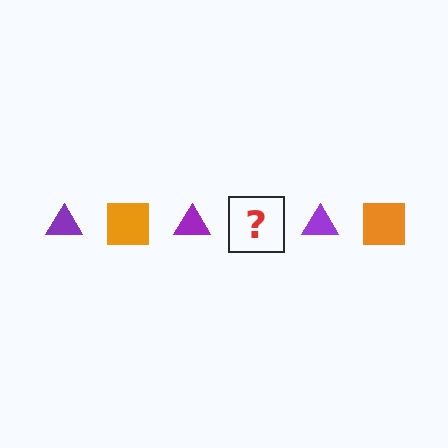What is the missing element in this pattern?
The missing element is an orange square.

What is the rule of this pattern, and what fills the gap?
The rule is that the pattern alternates between purple triangle and orange square. The gap should be filled with an orange square.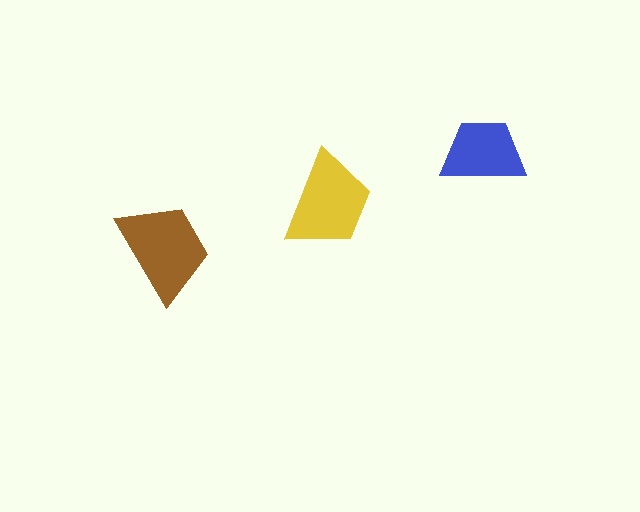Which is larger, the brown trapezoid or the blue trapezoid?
The brown one.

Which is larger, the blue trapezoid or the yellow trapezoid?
The yellow one.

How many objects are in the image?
There are 3 objects in the image.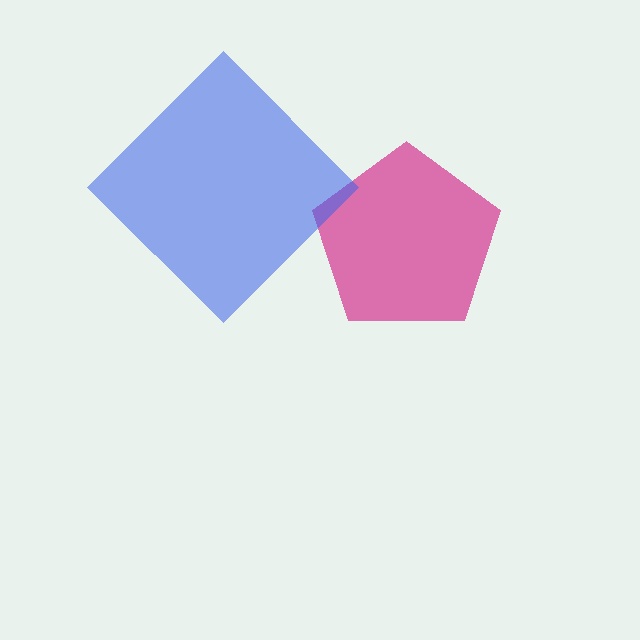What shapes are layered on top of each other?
The layered shapes are: a magenta pentagon, a blue diamond.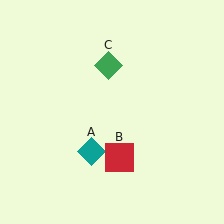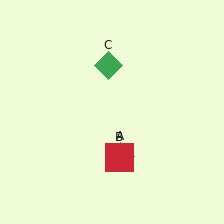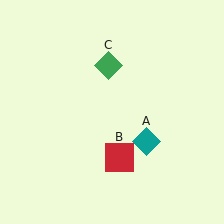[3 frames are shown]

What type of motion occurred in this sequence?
The teal diamond (object A) rotated counterclockwise around the center of the scene.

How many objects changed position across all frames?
1 object changed position: teal diamond (object A).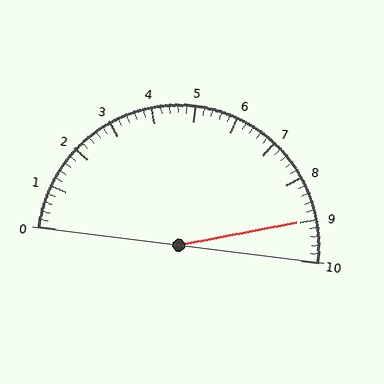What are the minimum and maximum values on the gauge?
The gauge ranges from 0 to 10.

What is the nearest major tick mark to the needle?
The nearest major tick mark is 9.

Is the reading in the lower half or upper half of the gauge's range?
The reading is in the upper half of the range (0 to 10).